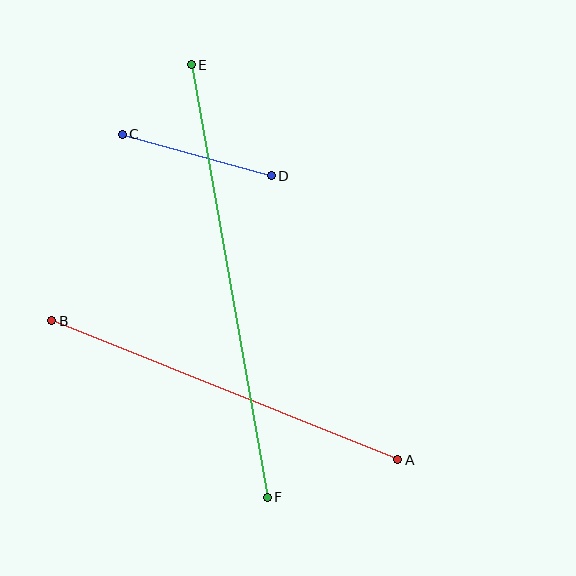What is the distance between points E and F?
The distance is approximately 439 pixels.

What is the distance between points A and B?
The distance is approximately 373 pixels.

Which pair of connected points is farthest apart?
Points E and F are farthest apart.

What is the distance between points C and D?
The distance is approximately 155 pixels.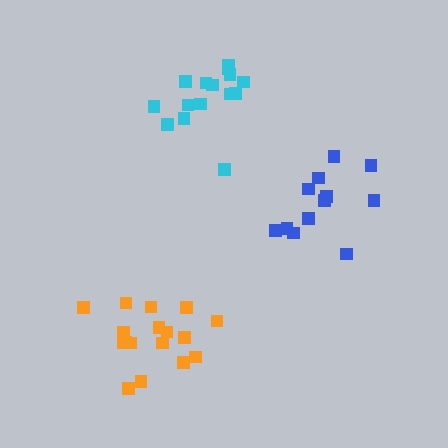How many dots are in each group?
Group 1: 17 dots, Group 2: 12 dots, Group 3: 16 dots (45 total).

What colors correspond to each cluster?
The clusters are colored: orange, blue, cyan.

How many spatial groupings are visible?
There are 3 spatial groupings.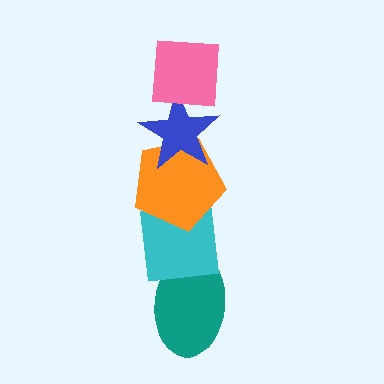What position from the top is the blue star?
The blue star is 2nd from the top.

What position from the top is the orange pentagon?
The orange pentagon is 3rd from the top.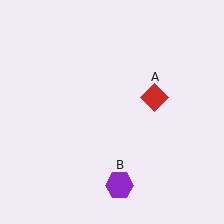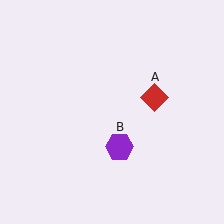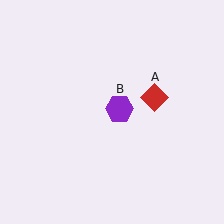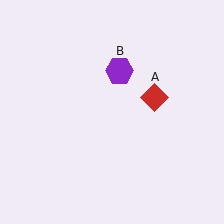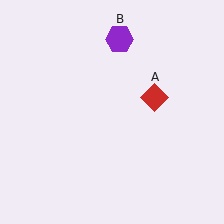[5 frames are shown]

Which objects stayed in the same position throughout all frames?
Red diamond (object A) remained stationary.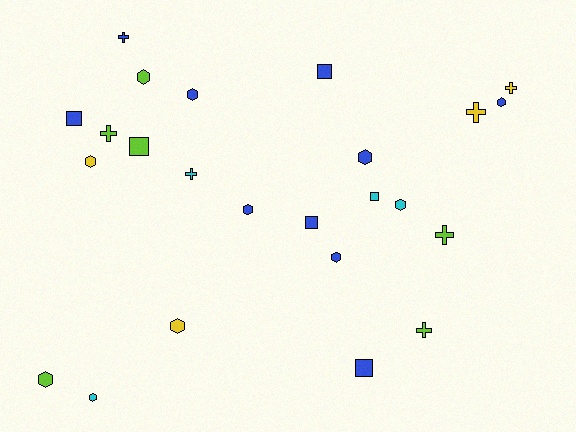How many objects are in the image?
There are 24 objects.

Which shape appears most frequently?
Hexagon, with 11 objects.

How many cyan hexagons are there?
There are 2 cyan hexagons.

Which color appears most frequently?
Blue, with 10 objects.